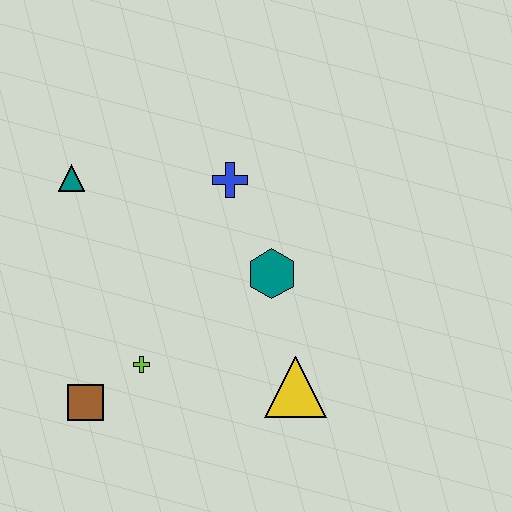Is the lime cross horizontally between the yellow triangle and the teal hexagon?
No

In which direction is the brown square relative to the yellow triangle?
The brown square is to the left of the yellow triangle.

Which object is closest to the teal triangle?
The blue cross is closest to the teal triangle.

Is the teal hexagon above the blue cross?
No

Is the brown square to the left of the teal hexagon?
Yes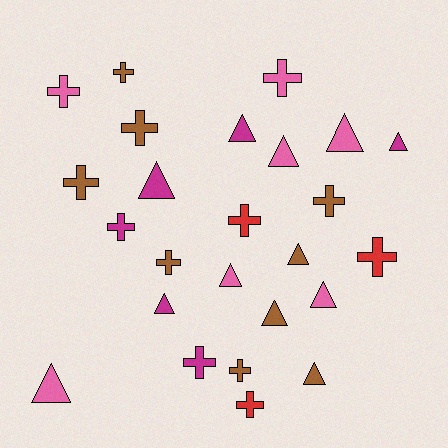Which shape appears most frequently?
Cross, with 13 objects.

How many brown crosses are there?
There are 6 brown crosses.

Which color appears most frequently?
Brown, with 9 objects.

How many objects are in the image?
There are 25 objects.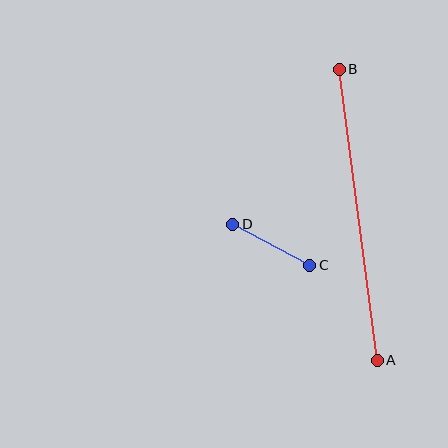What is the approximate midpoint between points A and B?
The midpoint is at approximately (358, 215) pixels.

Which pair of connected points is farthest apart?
Points A and B are farthest apart.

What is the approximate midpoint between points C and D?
The midpoint is at approximately (271, 245) pixels.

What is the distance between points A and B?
The distance is approximately 294 pixels.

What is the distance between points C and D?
The distance is approximately 87 pixels.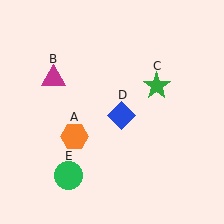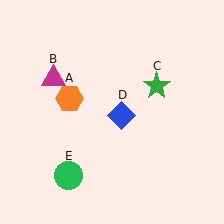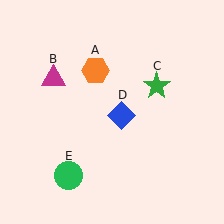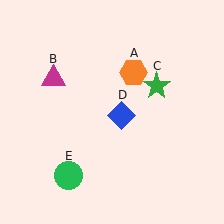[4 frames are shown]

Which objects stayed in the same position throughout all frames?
Magenta triangle (object B) and green star (object C) and blue diamond (object D) and green circle (object E) remained stationary.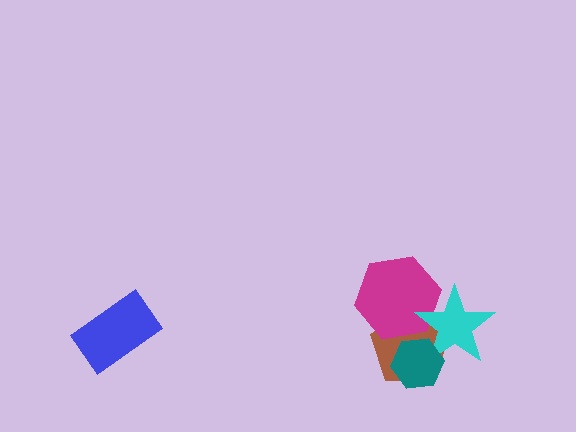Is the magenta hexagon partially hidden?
Yes, it is partially covered by another shape.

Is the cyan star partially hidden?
Yes, it is partially covered by another shape.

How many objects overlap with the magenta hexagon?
2 objects overlap with the magenta hexagon.